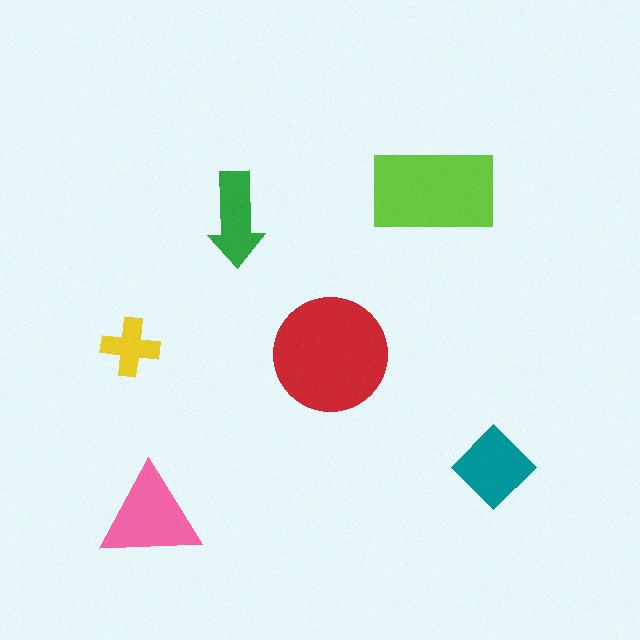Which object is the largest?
The red circle.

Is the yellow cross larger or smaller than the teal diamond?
Smaller.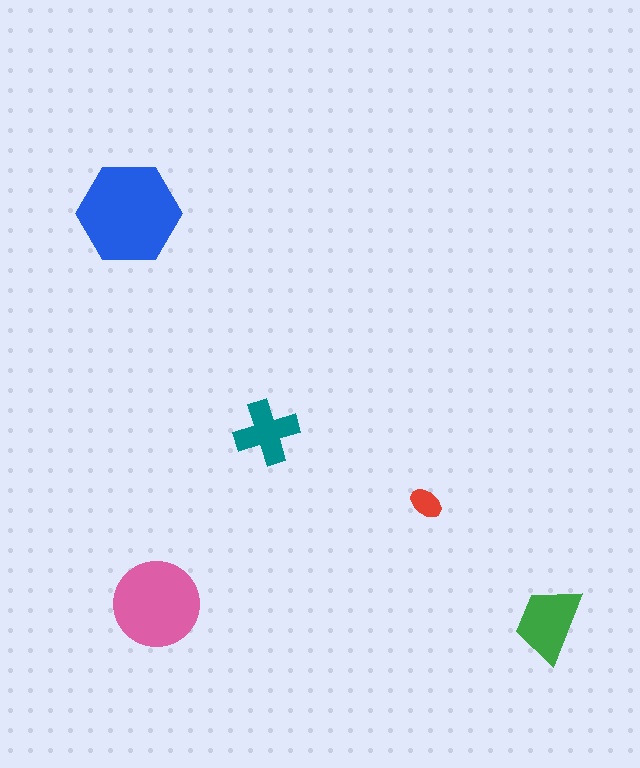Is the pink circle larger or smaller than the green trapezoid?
Larger.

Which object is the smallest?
The red ellipse.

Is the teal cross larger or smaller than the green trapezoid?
Smaller.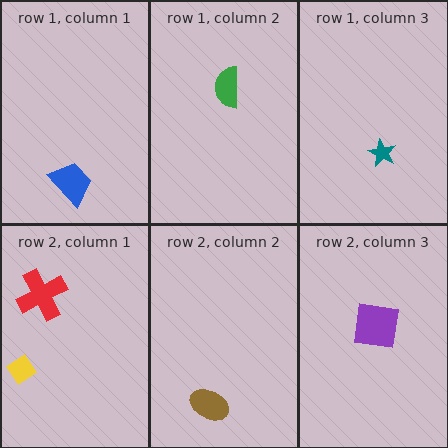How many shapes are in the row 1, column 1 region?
1.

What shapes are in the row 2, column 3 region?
The purple square.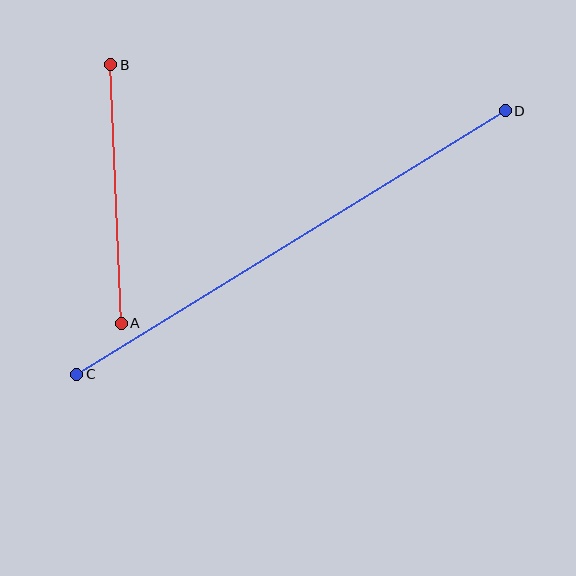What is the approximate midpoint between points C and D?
The midpoint is at approximately (291, 242) pixels.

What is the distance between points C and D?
The distance is approximately 503 pixels.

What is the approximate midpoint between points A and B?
The midpoint is at approximately (116, 194) pixels.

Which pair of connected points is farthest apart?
Points C and D are farthest apart.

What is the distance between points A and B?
The distance is approximately 259 pixels.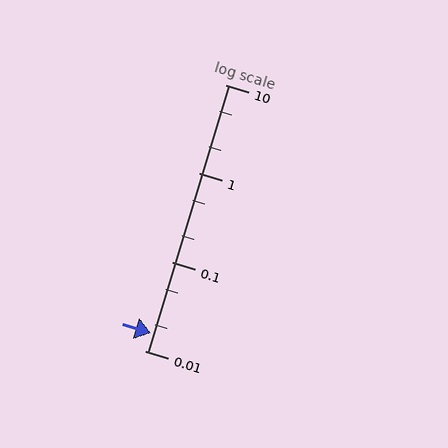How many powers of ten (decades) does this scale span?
The scale spans 3 decades, from 0.01 to 10.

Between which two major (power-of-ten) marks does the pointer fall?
The pointer is between 0.01 and 0.1.